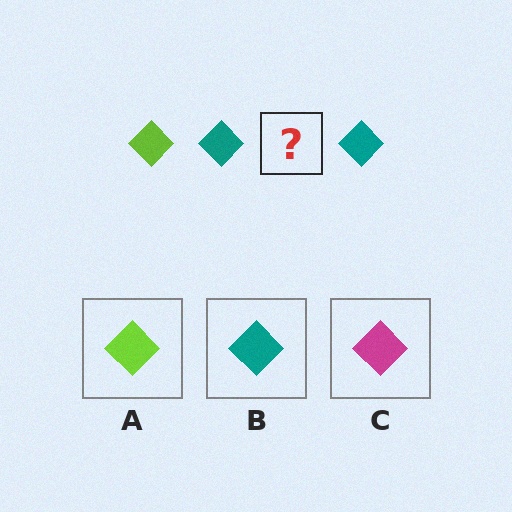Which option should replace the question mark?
Option A.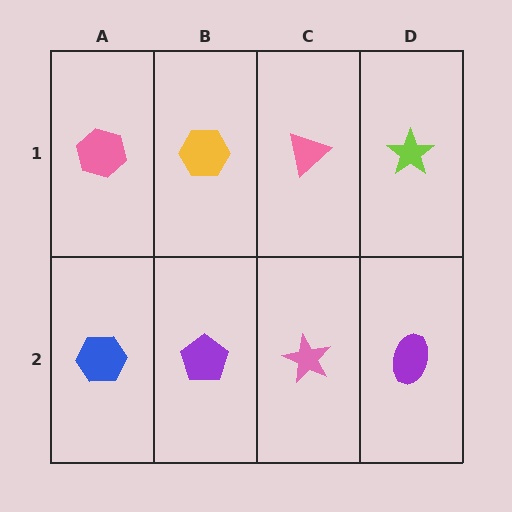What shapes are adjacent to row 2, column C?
A pink triangle (row 1, column C), a purple pentagon (row 2, column B), a purple ellipse (row 2, column D).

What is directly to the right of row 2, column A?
A purple pentagon.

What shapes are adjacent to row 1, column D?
A purple ellipse (row 2, column D), a pink triangle (row 1, column C).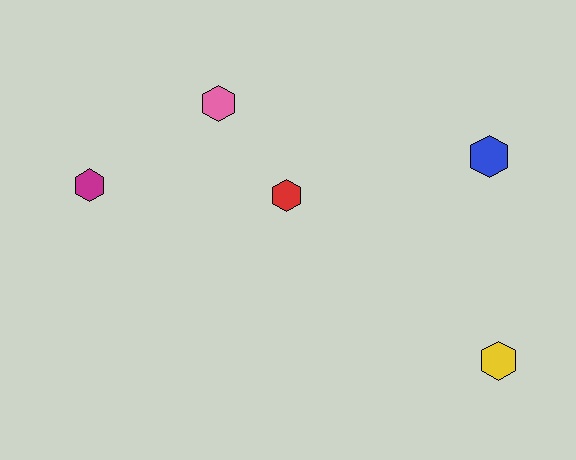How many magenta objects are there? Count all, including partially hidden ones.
There is 1 magenta object.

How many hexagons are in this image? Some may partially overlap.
There are 5 hexagons.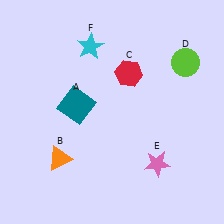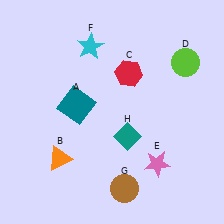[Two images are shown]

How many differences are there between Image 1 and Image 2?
There are 2 differences between the two images.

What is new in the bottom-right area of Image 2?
A teal diamond (H) was added in the bottom-right area of Image 2.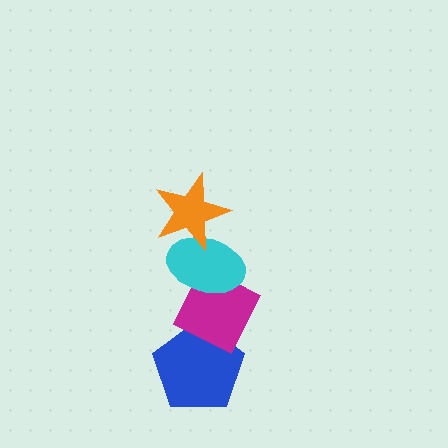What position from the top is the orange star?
The orange star is 1st from the top.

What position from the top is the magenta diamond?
The magenta diamond is 3rd from the top.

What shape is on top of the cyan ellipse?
The orange star is on top of the cyan ellipse.